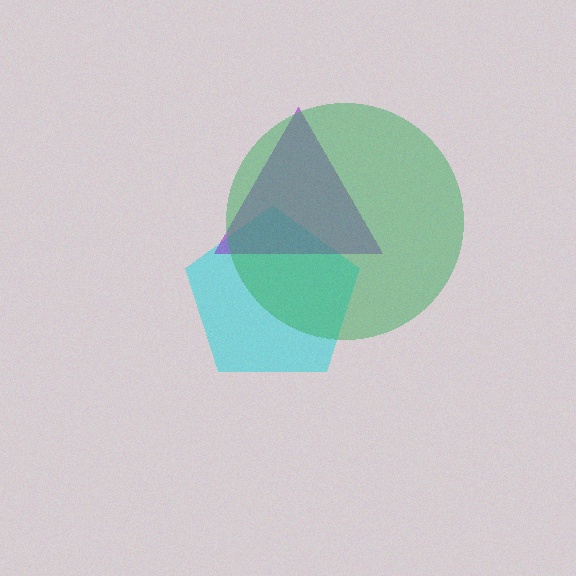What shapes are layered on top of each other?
The layered shapes are: a cyan pentagon, a purple triangle, a green circle.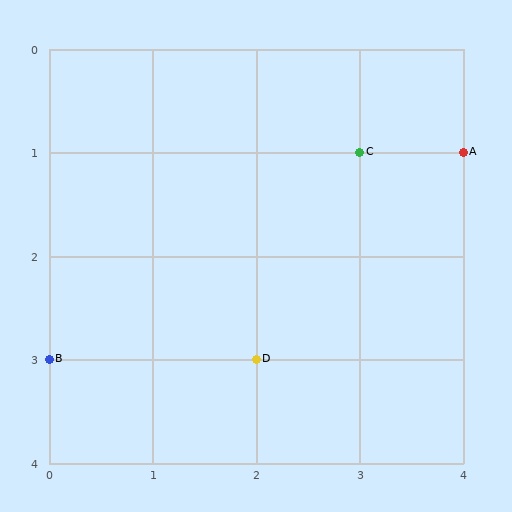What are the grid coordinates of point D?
Point D is at grid coordinates (2, 3).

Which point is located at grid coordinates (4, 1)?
Point A is at (4, 1).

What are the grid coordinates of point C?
Point C is at grid coordinates (3, 1).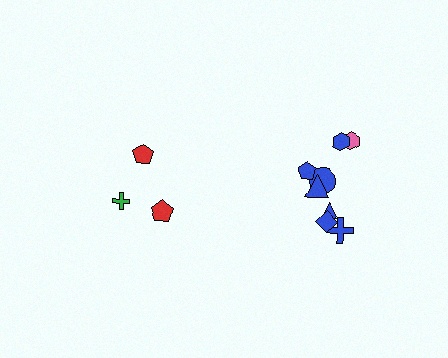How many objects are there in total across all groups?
There are 11 objects.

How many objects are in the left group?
There are 3 objects.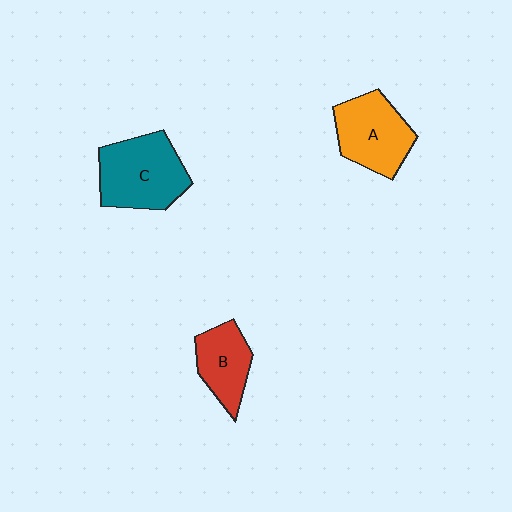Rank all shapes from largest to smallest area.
From largest to smallest: C (teal), A (orange), B (red).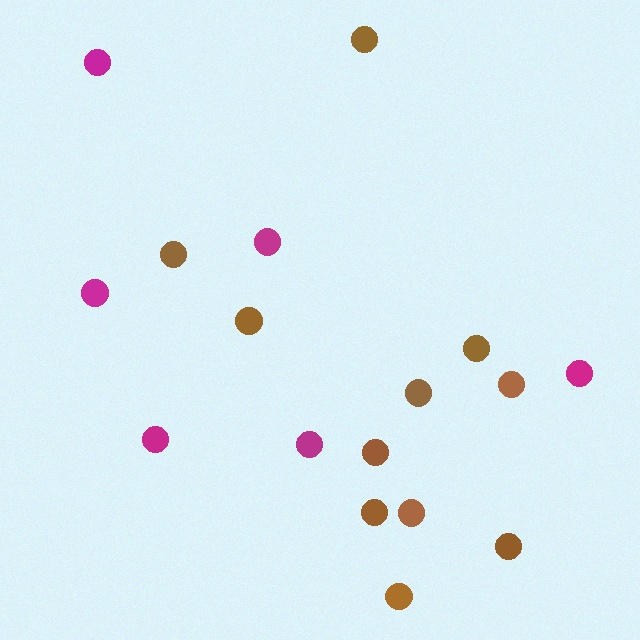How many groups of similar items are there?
There are 2 groups: one group of brown circles (11) and one group of magenta circles (6).